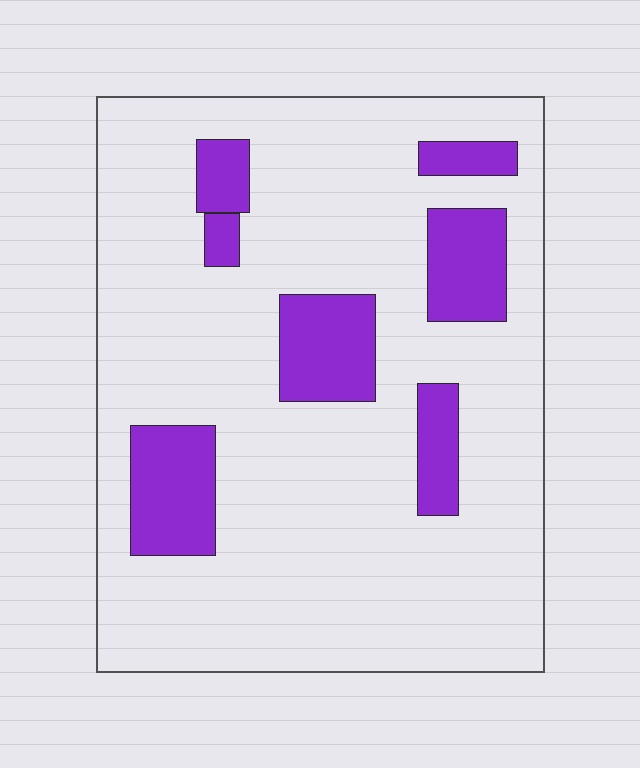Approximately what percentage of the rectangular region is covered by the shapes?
Approximately 20%.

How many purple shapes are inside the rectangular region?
7.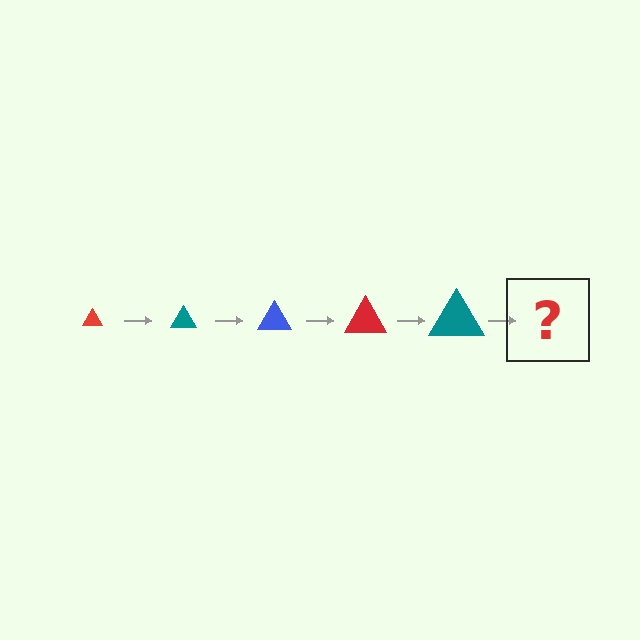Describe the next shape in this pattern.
It should be a blue triangle, larger than the previous one.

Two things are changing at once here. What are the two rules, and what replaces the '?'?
The two rules are that the triangle grows larger each step and the color cycles through red, teal, and blue. The '?' should be a blue triangle, larger than the previous one.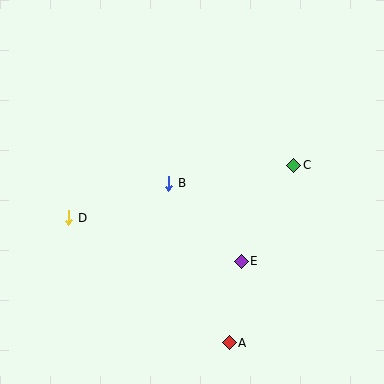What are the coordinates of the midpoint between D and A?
The midpoint between D and A is at (149, 280).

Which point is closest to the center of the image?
Point B at (169, 183) is closest to the center.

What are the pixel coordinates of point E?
Point E is at (241, 261).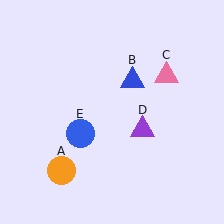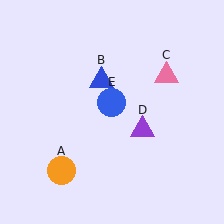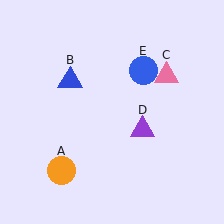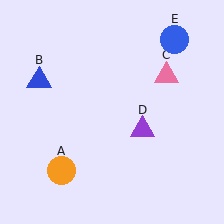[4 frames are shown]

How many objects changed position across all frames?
2 objects changed position: blue triangle (object B), blue circle (object E).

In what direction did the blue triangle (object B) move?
The blue triangle (object B) moved left.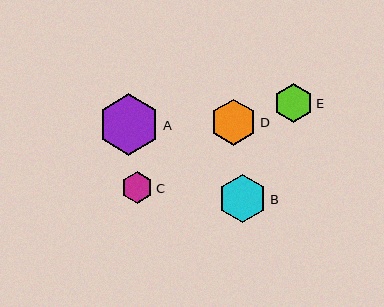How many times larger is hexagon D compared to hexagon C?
Hexagon D is approximately 1.4 times the size of hexagon C.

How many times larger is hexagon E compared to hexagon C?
Hexagon E is approximately 1.2 times the size of hexagon C.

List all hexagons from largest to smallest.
From largest to smallest: A, B, D, E, C.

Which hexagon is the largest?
Hexagon A is the largest with a size of approximately 62 pixels.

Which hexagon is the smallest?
Hexagon C is the smallest with a size of approximately 32 pixels.